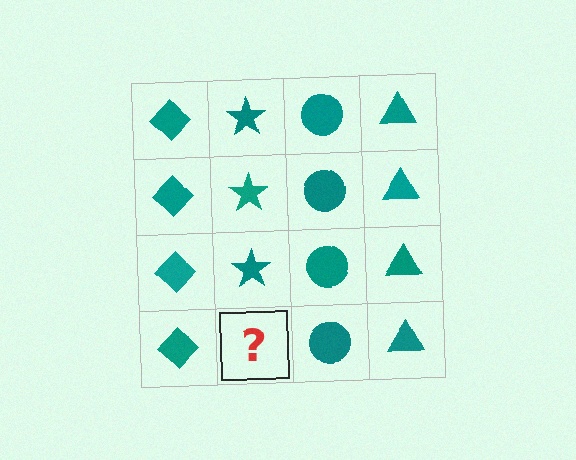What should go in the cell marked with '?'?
The missing cell should contain a teal star.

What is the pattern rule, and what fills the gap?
The rule is that each column has a consistent shape. The gap should be filled with a teal star.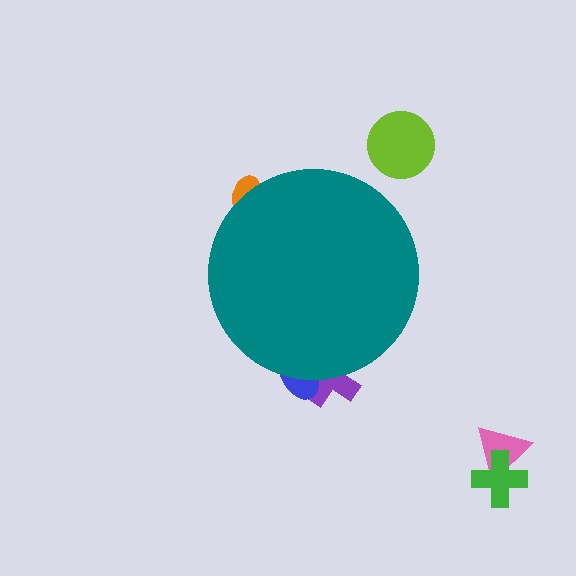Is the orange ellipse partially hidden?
Yes, the orange ellipse is partially hidden behind the teal circle.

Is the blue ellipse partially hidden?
Yes, the blue ellipse is partially hidden behind the teal circle.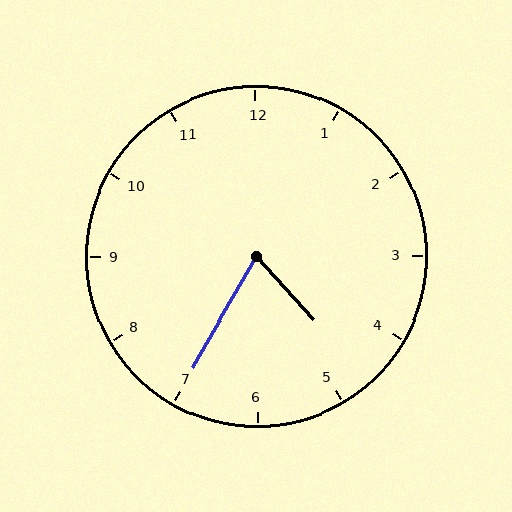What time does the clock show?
4:35.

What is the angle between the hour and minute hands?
Approximately 72 degrees.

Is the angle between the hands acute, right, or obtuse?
It is acute.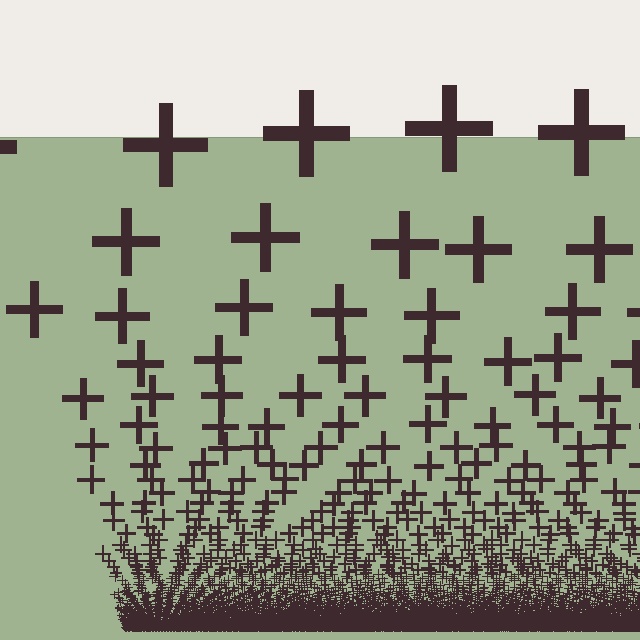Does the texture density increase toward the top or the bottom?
Density increases toward the bottom.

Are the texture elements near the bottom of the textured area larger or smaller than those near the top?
Smaller. The gradient is inverted — elements near the bottom are smaller and denser.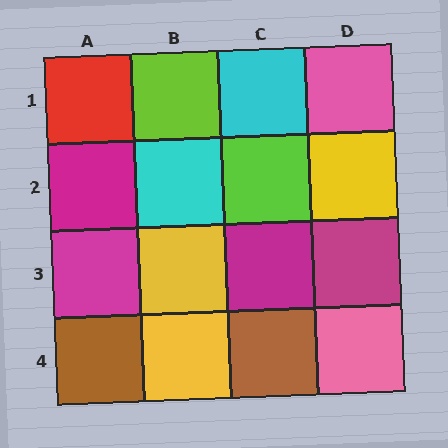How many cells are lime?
2 cells are lime.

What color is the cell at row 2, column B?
Cyan.